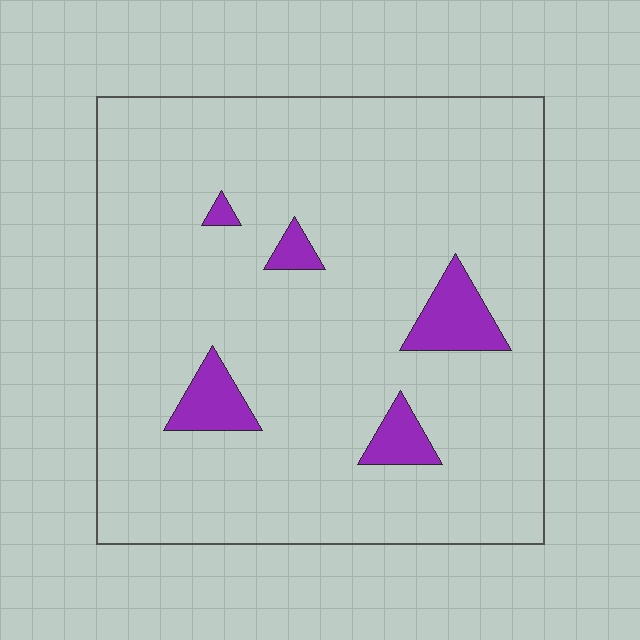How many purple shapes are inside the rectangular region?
5.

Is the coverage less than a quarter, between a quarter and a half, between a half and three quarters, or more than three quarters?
Less than a quarter.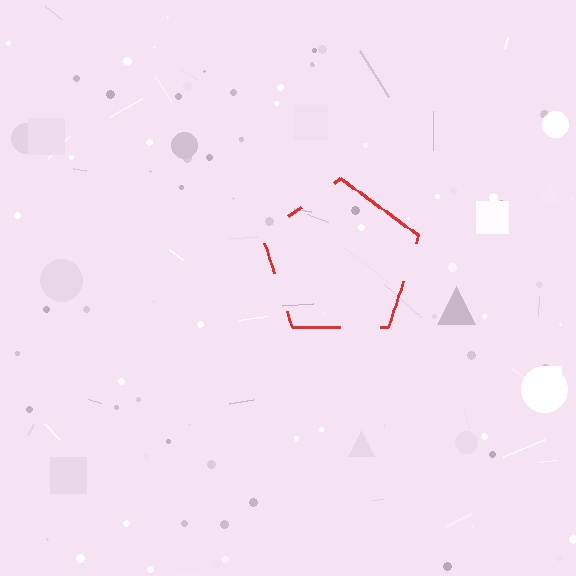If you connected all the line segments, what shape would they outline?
They would outline a pentagon.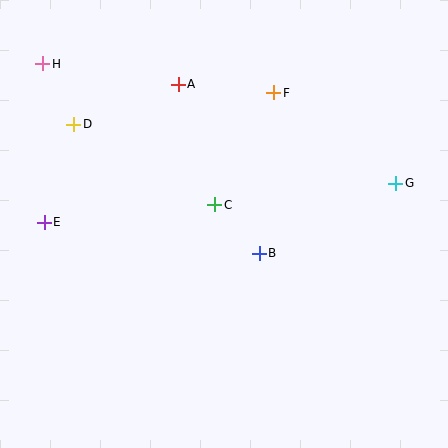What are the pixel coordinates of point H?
Point H is at (43, 64).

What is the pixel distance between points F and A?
The distance between F and A is 96 pixels.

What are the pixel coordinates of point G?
Point G is at (396, 183).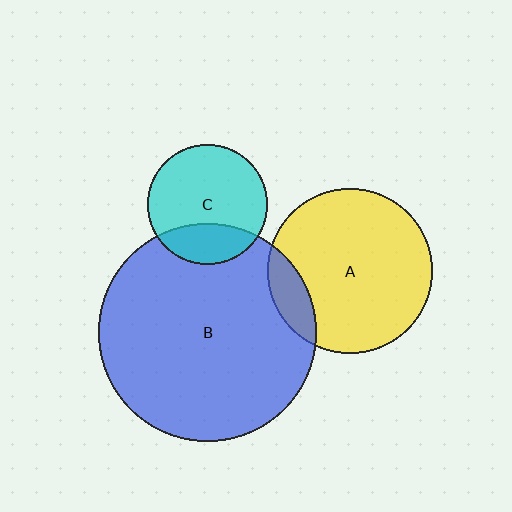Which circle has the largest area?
Circle B (blue).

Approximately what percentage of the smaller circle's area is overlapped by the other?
Approximately 15%.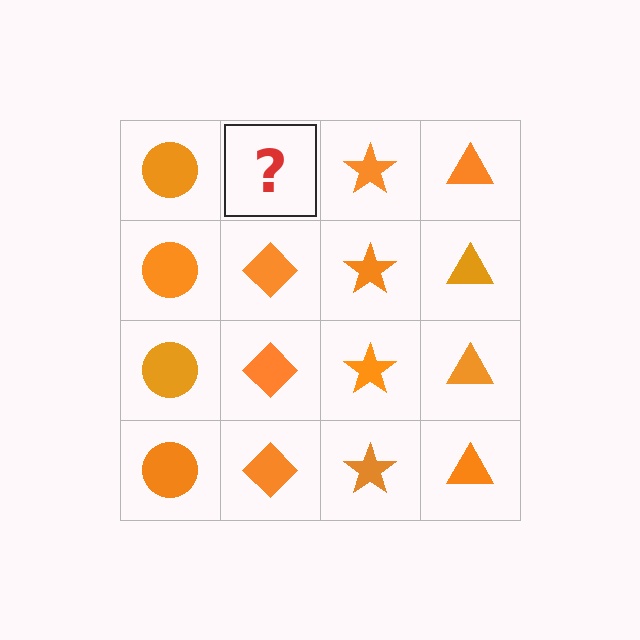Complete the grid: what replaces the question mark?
The question mark should be replaced with an orange diamond.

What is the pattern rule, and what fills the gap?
The rule is that each column has a consistent shape. The gap should be filled with an orange diamond.